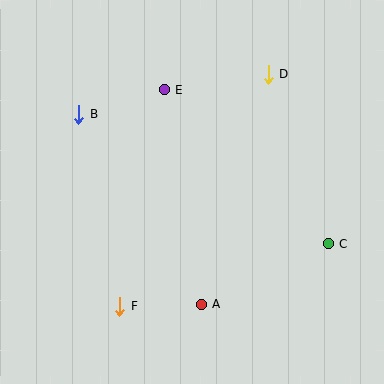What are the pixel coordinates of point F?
Point F is at (120, 306).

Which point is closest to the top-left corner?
Point B is closest to the top-left corner.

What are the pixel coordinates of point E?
Point E is at (164, 90).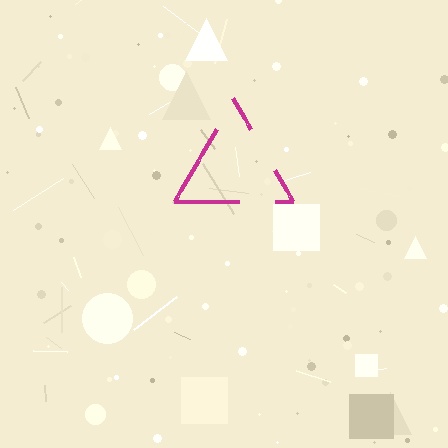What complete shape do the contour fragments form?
The contour fragments form a triangle.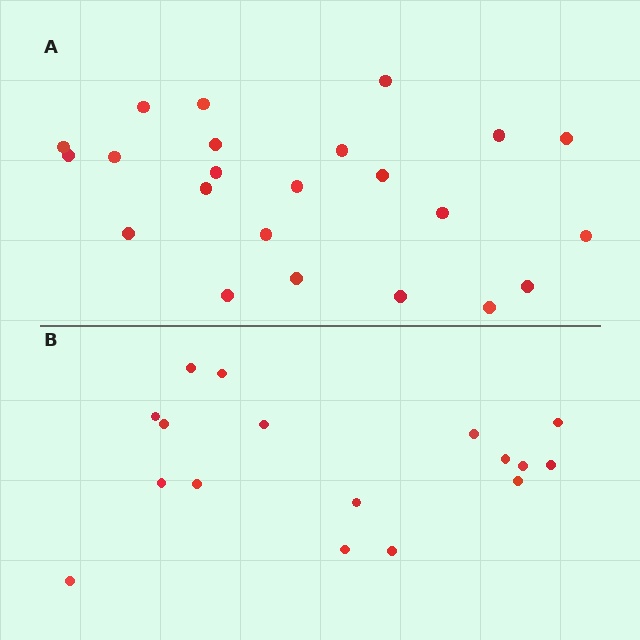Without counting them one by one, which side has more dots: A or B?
Region A (the top region) has more dots.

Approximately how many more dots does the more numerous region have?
Region A has about 6 more dots than region B.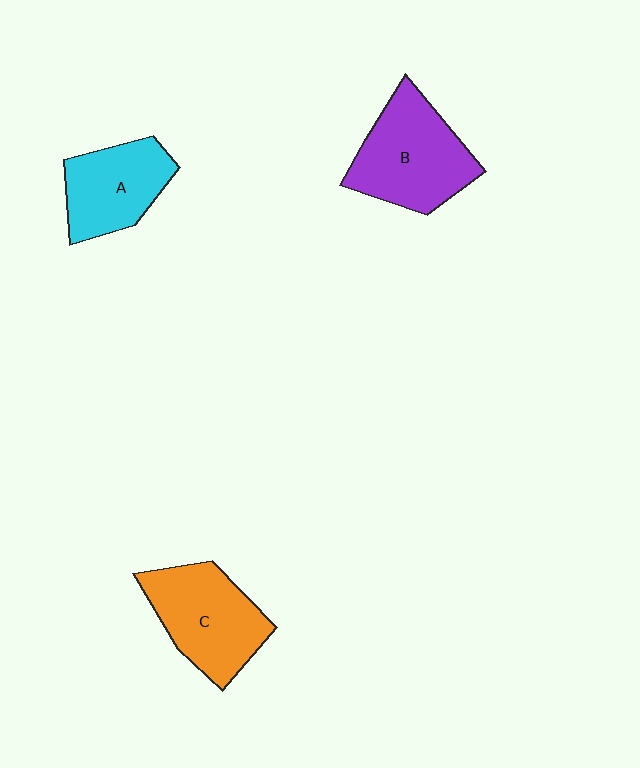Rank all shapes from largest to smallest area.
From largest to smallest: B (purple), C (orange), A (cyan).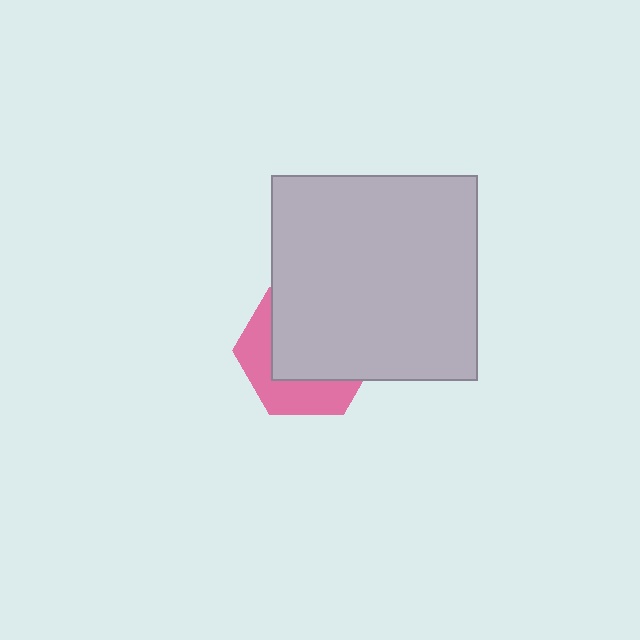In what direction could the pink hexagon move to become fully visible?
The pink hexagon could move down. That would shift it out from behind the light gray square entirely.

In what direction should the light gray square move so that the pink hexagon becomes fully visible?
The light gray square should move up. That is the shortest direction to clear the overlap and leave the pink hexagon fully visible.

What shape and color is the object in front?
The object in front is a light gray square.